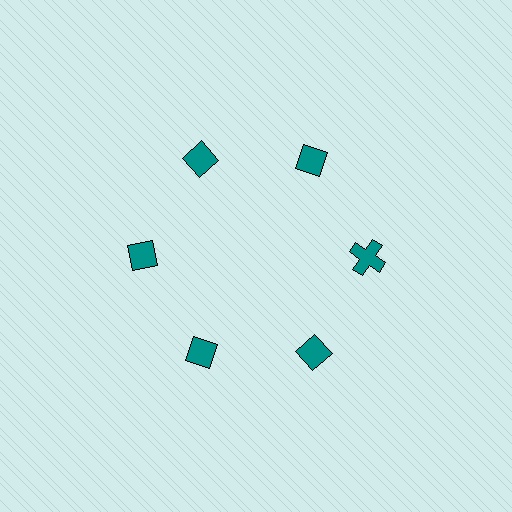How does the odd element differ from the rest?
It has a different shape: cross instead of diamond.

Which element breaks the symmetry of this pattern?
The teal cross at roughly the 3 o'clock position breaks the symmetry. All other shapes are teal diamonds.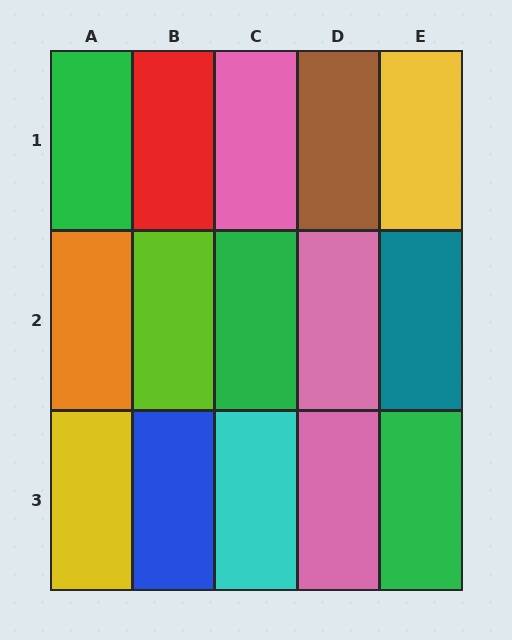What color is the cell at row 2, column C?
Green.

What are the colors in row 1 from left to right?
Green, red, pink, brown, yellow.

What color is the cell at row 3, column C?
Cyan.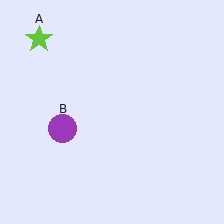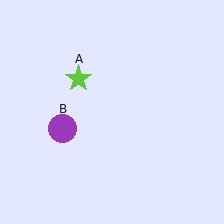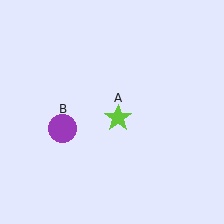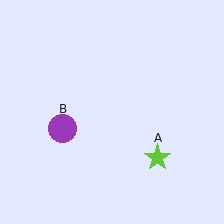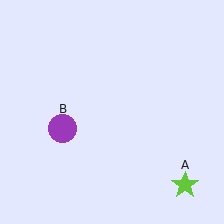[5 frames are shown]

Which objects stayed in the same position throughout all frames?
Purple circle (object B) remained stationary.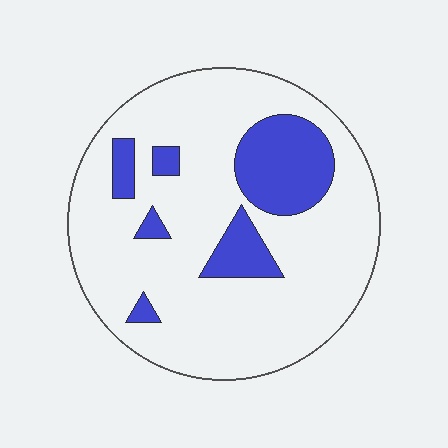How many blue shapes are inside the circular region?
6.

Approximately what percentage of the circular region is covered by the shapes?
Approximately 20%.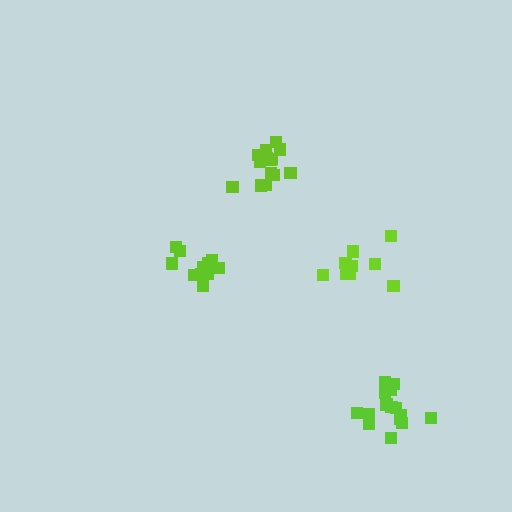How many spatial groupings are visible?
There are 4 spatial groupings.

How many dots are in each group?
Group 1: 16 dots, Group 2: 11 dots, Group 3: 10 dots, Group 4: 14 dots (51 total).